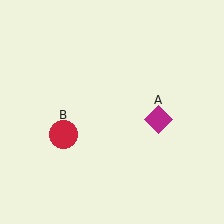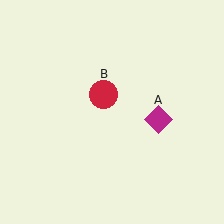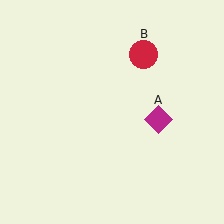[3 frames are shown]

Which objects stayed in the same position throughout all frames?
Magenta diamond (object A) remained stationary.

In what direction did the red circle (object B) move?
The red circle (object B) moved up and to the right.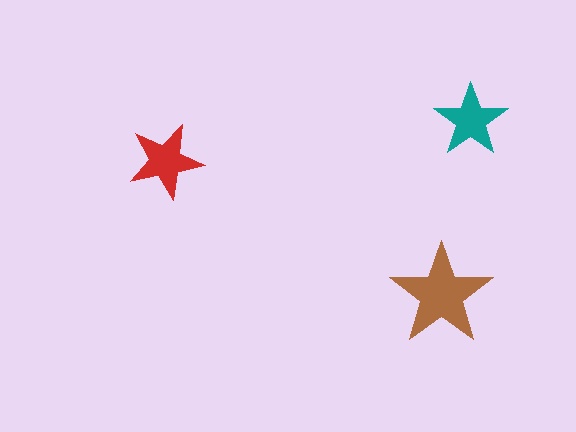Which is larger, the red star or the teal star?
The red one.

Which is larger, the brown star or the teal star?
The brown one.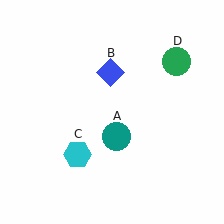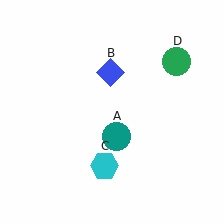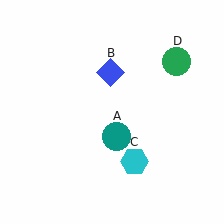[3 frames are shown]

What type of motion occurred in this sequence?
The cyan hexagon (object C) rotated counterclockwise around the center of the scene.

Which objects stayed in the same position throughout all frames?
Teal circle (object A) and blue diamond (object B) and green circle (object D) remained stationary.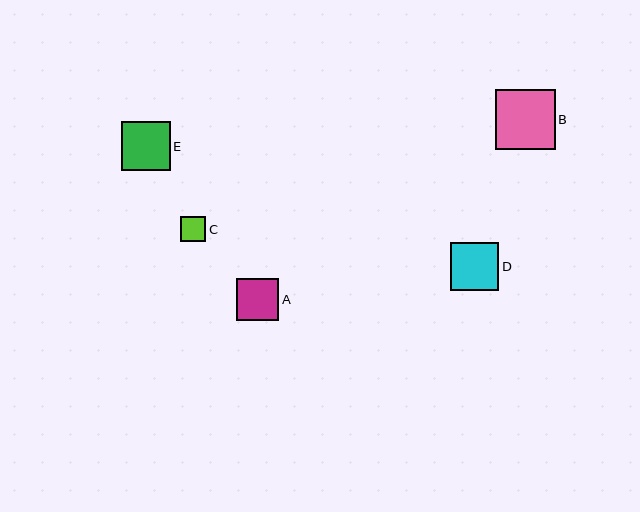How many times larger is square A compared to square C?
Square A is approximately 1.7 times the size of square C.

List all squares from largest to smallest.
From largest to smallest: B, E, D, A, C.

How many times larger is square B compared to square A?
Square B is approximately 1.4 times the size of square A.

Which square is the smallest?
Square C is the smallest with a size of approximately 25 pixels.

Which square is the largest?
Square B is the largest with a size of approximately 60 pixels.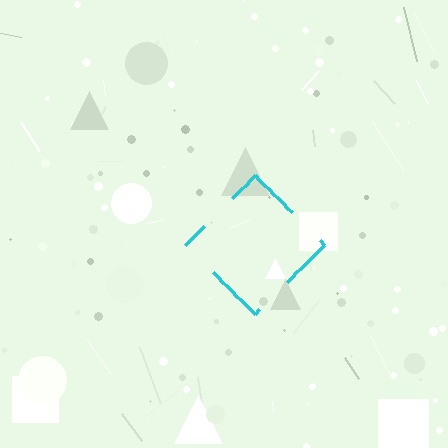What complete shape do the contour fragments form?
The contour fragments form a diamond.